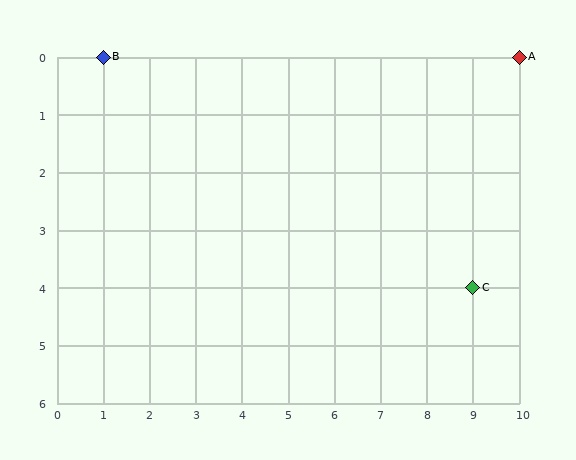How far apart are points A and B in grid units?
Points A and B are 9 columns apart.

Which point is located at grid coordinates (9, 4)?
Point C is at (9, 4).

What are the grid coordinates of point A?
Point A is at grid coordinates (10, 0).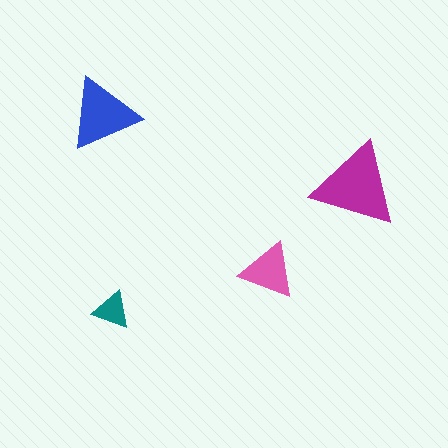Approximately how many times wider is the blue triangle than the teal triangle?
About 2 times wider.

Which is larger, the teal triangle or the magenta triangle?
The magenta one.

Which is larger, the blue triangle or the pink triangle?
The blue one.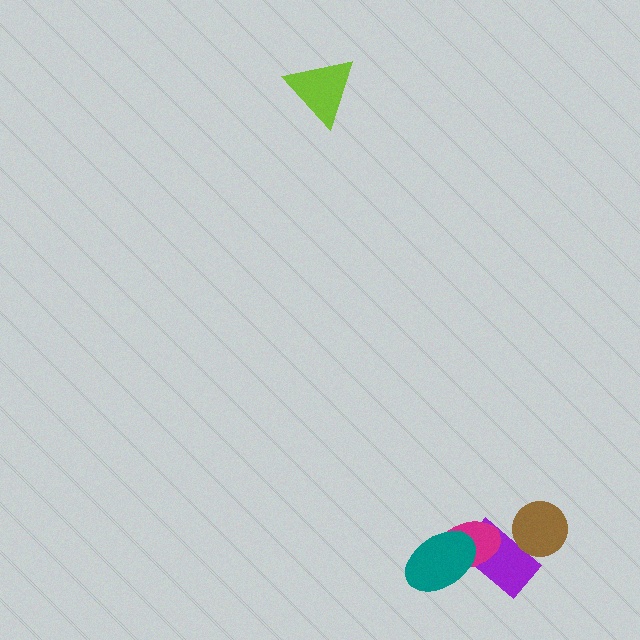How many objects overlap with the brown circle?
1 object overlaps with the brown circle.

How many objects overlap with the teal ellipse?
2 objects overlap with the teal ellipse.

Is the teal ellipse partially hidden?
No, no other shape covers it.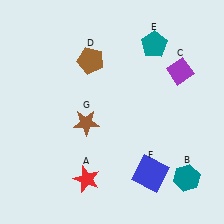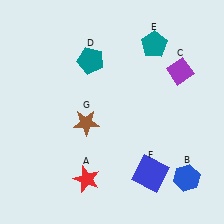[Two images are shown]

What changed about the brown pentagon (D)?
In Image 1, D is brown. In Image 2, it changed to teal.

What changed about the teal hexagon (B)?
In Image 1, B is teal. In Image 2, it changed to blue.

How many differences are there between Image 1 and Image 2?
There are 2 differences between the two images.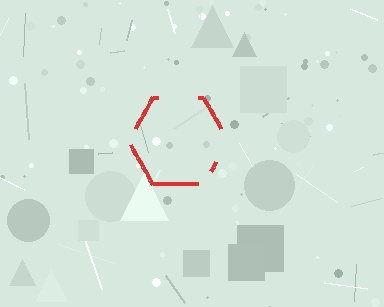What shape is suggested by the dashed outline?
The dashed outline suggests a hexagon.